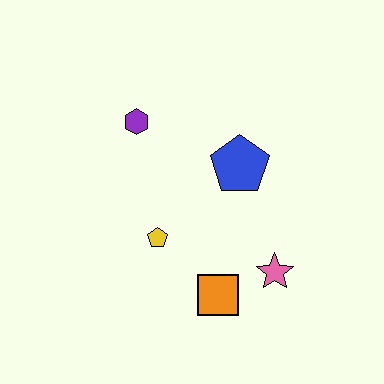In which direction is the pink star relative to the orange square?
The pink star is to the right of the orange square.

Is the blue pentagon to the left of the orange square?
No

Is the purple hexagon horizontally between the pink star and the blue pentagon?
No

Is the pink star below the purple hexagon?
Yes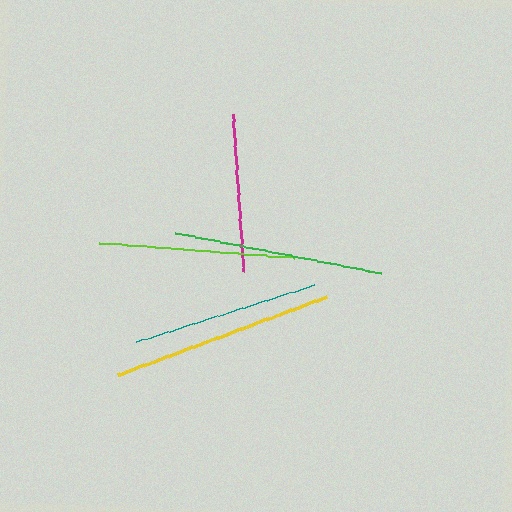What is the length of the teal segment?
The teal segment is approximately 186 pixels long.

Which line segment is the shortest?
The magenta line is the shortest at approximately 158 pixels.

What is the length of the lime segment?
The lime segment is approximately 195 pixels long.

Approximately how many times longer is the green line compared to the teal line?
The green line is approximately 1.1 times the length of the teal line.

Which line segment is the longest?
The yellow line is the longest at approximately 223 pixels.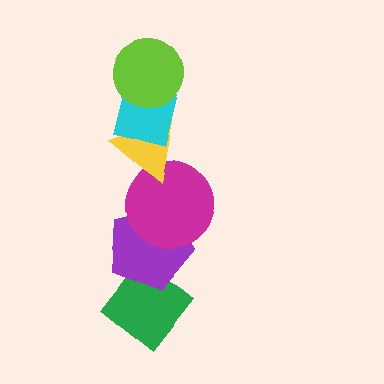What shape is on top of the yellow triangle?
The cyan square is on top of the yellow triangle.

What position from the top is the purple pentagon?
The purple pentagon is 5th from the top.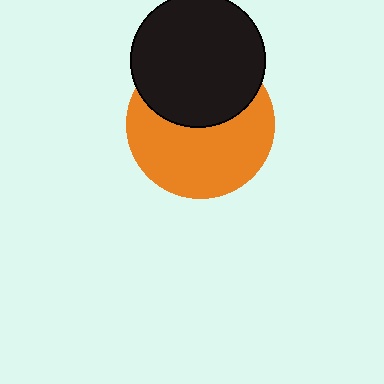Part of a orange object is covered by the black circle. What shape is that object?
It is a circle.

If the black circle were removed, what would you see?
You would see the complete orange circle.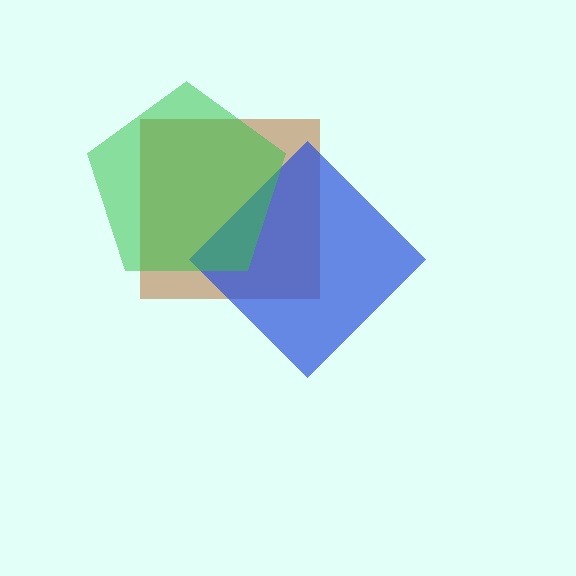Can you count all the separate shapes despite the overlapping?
Yes, there are 3 separate shapes.